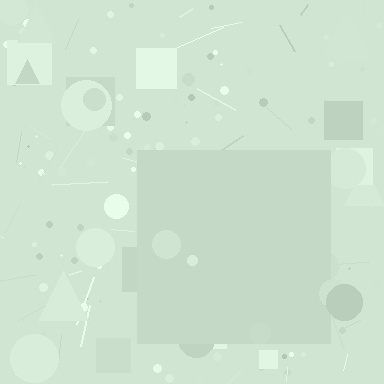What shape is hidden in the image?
A square is hidden in the image.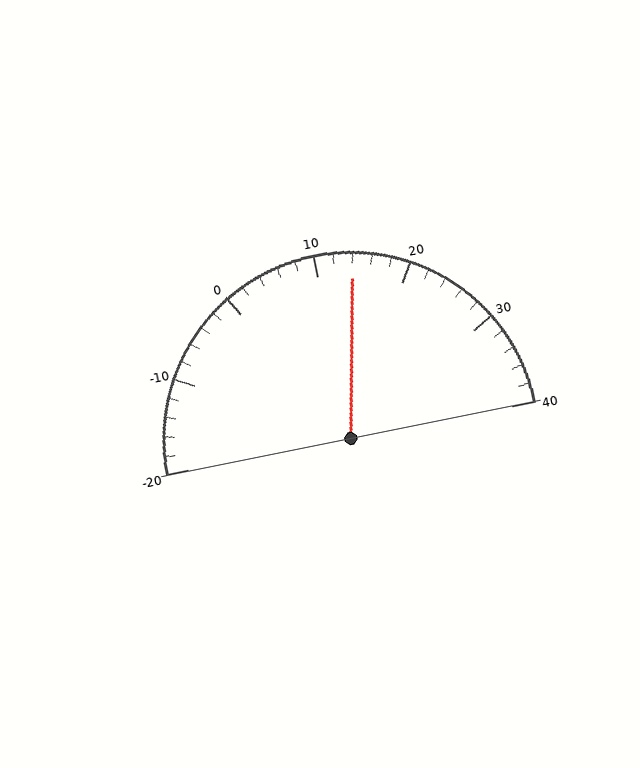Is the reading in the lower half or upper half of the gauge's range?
The reading is in the upper half of the range (-20 to 40).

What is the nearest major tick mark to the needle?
The nearest major tick mark is 10.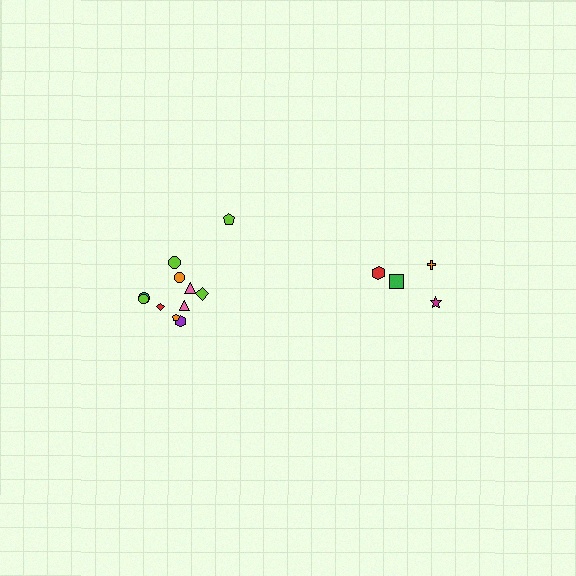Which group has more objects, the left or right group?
The left group.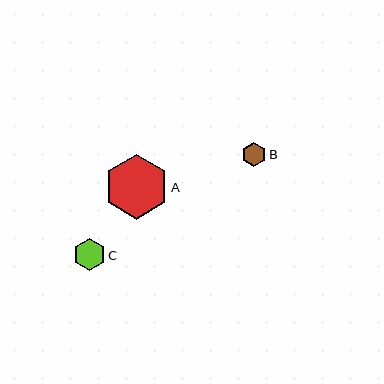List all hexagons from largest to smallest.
From largest to smallest: A, C, B.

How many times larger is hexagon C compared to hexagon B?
Hexagon C is approximately 1.3 times the size of hexagon B.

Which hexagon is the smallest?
Hexagon B is the smallest with a size of approximately 24 pixels.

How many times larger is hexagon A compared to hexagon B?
Hexagon A is approximately 2.7 times the size of hexagon B.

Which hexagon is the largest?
Hexagon A is the largest with a size of approximately 64 pixels.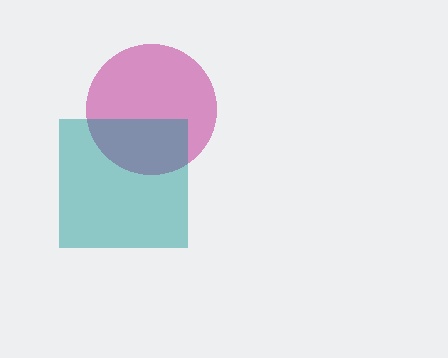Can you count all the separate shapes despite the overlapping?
Yes, there are 2 separate shapes.